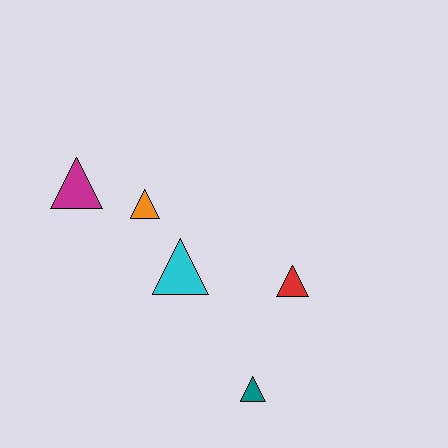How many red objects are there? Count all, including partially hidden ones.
There is 1 red object.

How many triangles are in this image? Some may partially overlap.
There are 5 triangles.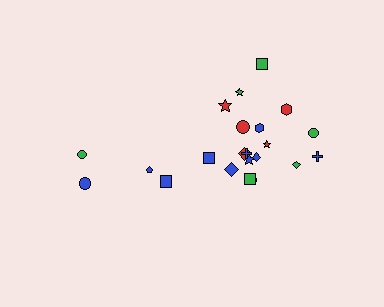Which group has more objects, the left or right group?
The right group.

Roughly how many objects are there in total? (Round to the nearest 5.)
Roughly 20 objects in total.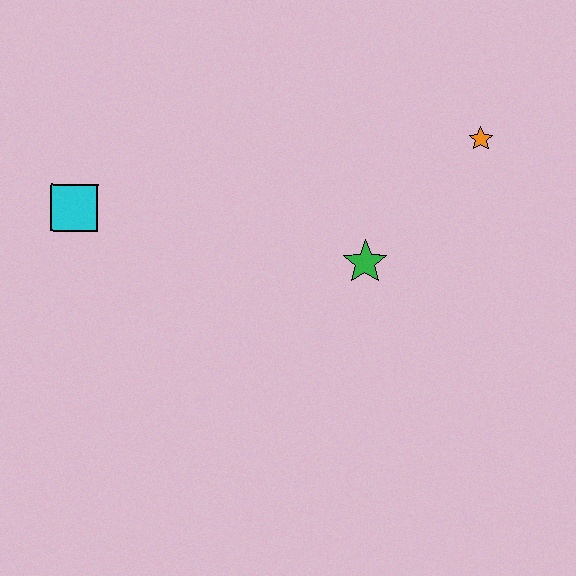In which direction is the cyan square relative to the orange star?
The cyan square is to the left of the orange star.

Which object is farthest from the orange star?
The cyan square is farthest from the orange star.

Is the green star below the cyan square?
Yes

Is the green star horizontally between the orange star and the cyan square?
Yes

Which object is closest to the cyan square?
The green star is closest to the cyan square.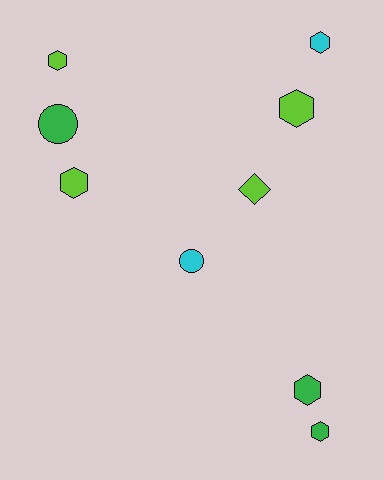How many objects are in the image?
There are 9 objects.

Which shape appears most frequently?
Hexagon, with 6 objects.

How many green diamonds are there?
There are no green diamonds.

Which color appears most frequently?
Lime, with 4 objects.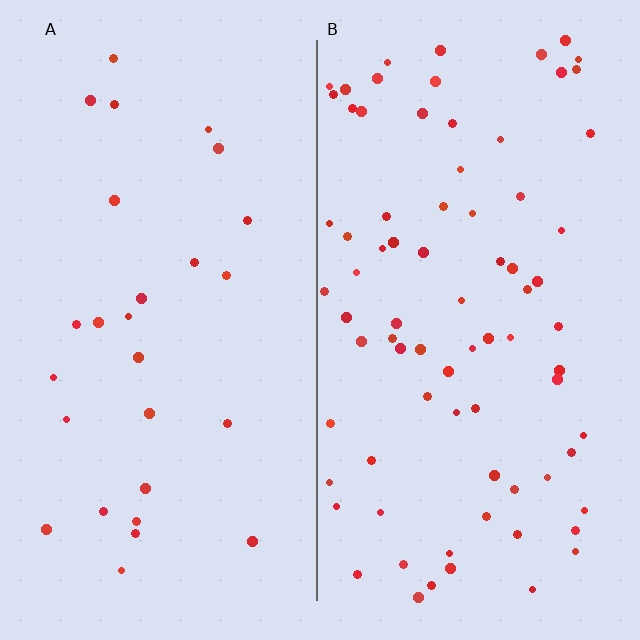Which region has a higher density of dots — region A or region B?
B (the right).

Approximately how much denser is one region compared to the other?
Approximately 2.9× — region B over region A.